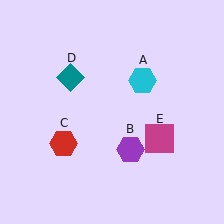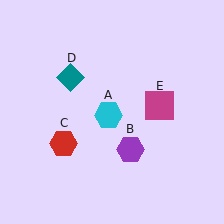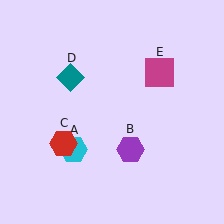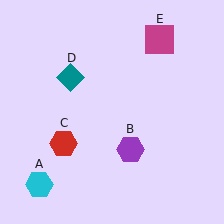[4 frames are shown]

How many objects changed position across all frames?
2 objects changed position: cyan hexagon (object A), magenta square (object E).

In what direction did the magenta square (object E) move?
The magenta square (object E) moved up.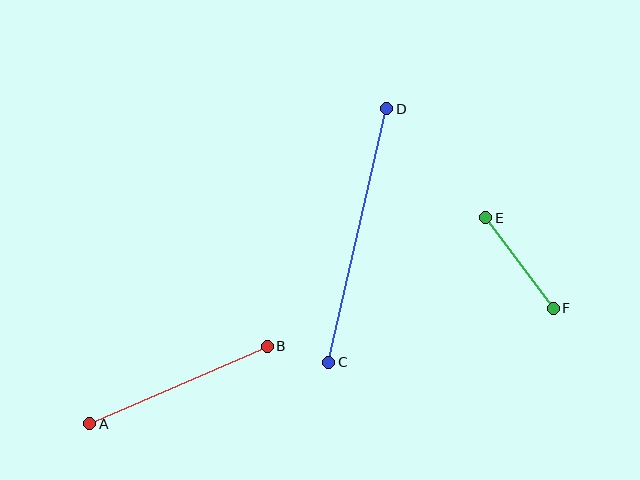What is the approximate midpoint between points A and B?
The midpoint is at approximately (178, 385) pixels.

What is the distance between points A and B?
The distance is approximately 194 pixels.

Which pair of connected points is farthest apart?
Points C and D are farthest apart.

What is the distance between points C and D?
The distance is approximately 260 pixels.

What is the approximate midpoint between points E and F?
The midpoint is at approximately (520, 263) pixels.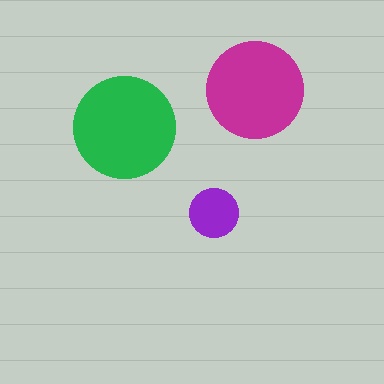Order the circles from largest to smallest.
the green one, the magenta one, the purple one.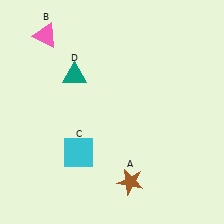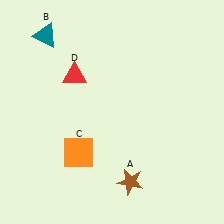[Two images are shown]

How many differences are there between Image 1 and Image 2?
There are 3 differences between the two images.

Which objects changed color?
B changed from pink to teal. C changed from cyan to orange. D changed from teal to red.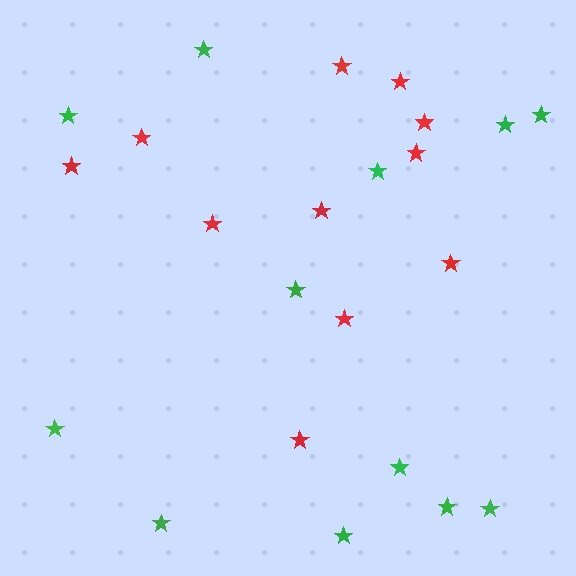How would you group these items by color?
There are 2 groups: one group of green stars (12) and one group of red stars (11).